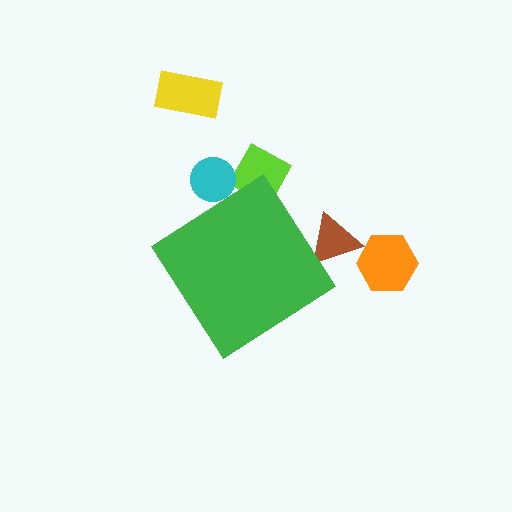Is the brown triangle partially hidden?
Yes, the brown triangle is partially hidden behind the green diamond.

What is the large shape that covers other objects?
A green diamond.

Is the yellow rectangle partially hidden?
No, the yellow rectangle is fully visible.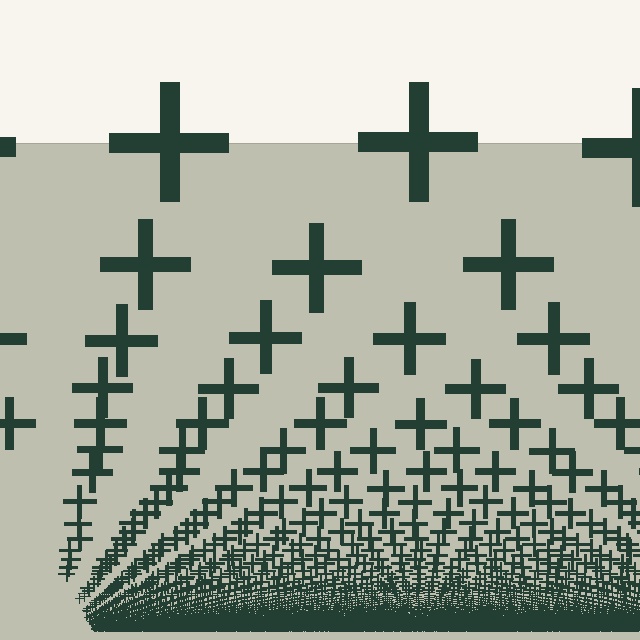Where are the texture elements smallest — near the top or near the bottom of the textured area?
Near the bottom.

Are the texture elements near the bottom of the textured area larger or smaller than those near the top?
Smaller. The gradient is inverted — elements near the bottom are smaller and denser.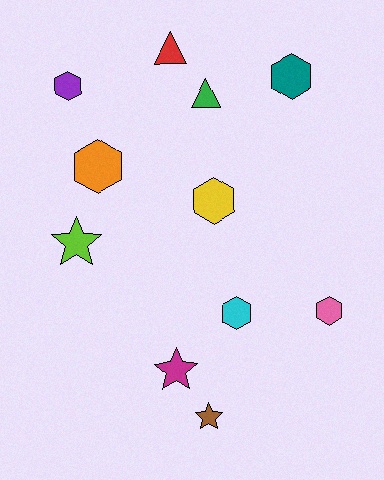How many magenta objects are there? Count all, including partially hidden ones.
There is 1 magenta object.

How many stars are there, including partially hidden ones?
There are 3 stars.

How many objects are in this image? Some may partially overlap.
There are 11 objects.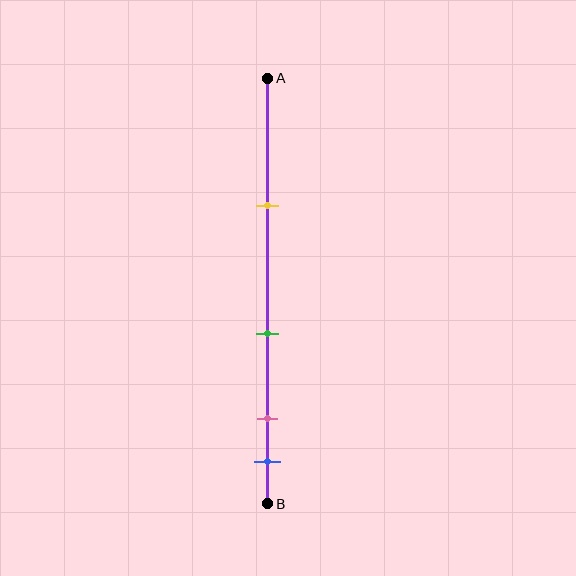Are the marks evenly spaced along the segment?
No, the marks are not evenly spaced.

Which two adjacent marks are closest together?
The pink and blue marks are the closest adjacent pair.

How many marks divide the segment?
There are 4 marks dividing the segment.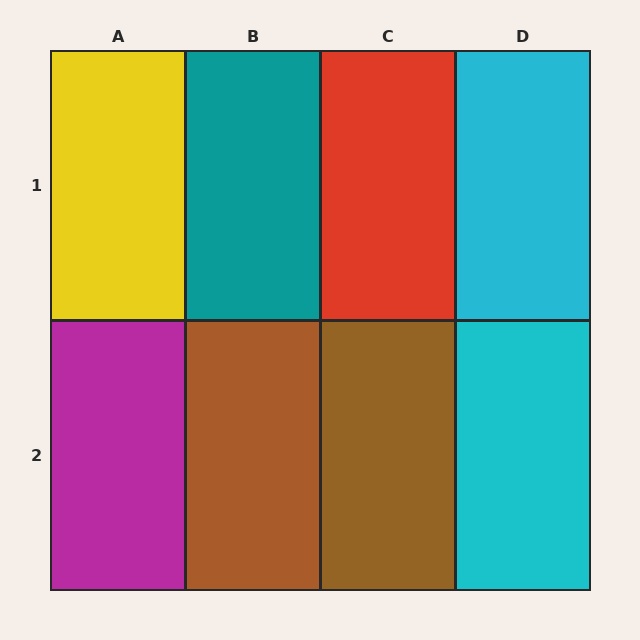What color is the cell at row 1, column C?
Red.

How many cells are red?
1 cell is red.